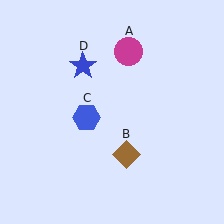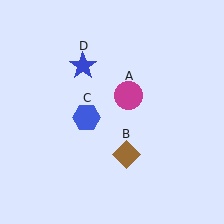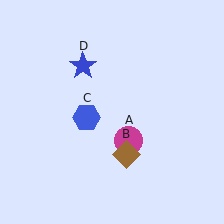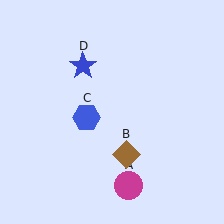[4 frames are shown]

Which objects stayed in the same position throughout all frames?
Brown diamond (object B) and blue hexagon (object C) and blue star (object D) remained stationary.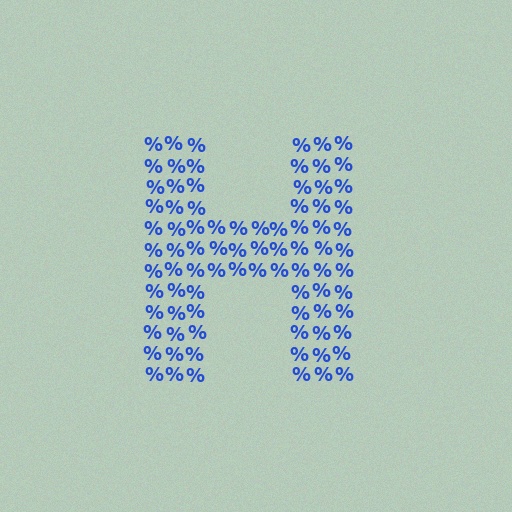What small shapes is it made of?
It is made of small percent signs.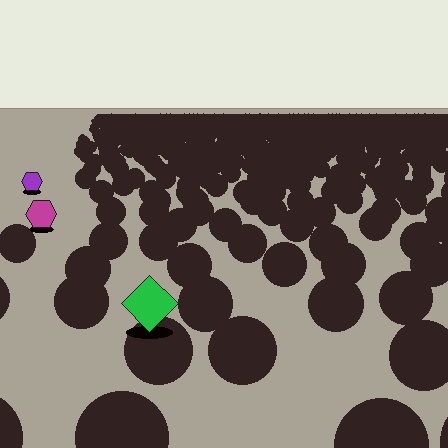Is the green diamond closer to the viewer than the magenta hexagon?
Yes. The green diamond is closer — you can tell from the texture gradient: the ground texture is coarser near it.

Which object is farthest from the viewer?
The purple hexagon is farthest from the viewer. It appears smaller and the ground texture around it is denser.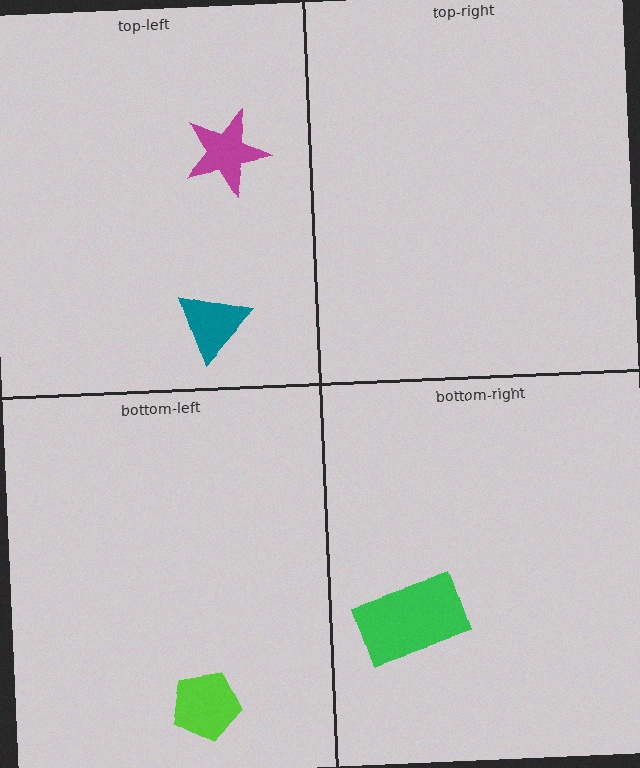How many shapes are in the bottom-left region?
1.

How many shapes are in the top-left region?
2.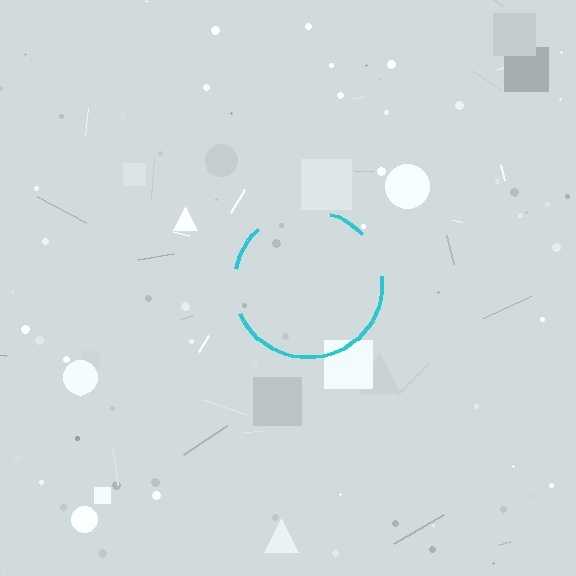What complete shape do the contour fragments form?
The contour fragments form a circle.